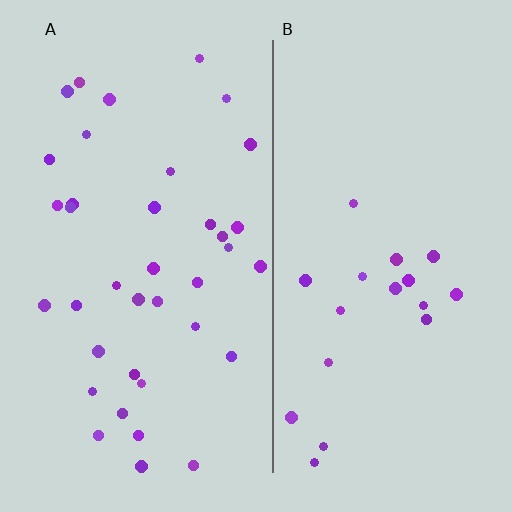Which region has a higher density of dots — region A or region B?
A (the left).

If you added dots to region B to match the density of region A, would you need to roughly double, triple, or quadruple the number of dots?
Approximately double.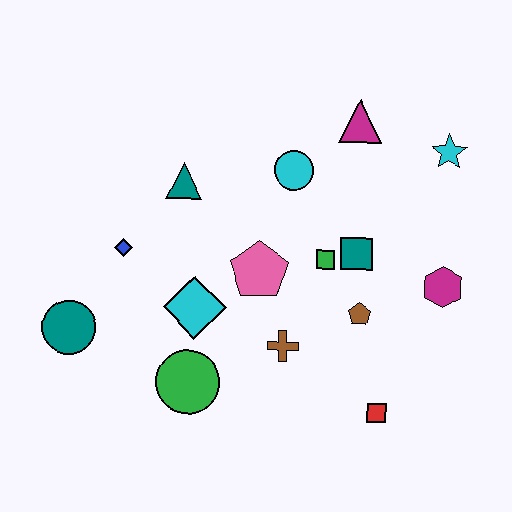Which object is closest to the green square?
The teal square is closest to the green square.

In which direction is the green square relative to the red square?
The green square is above the red square.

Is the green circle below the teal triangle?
Yes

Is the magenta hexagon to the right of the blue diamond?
Yes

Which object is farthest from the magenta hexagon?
The teal circle is farthest from the magenta hexagon.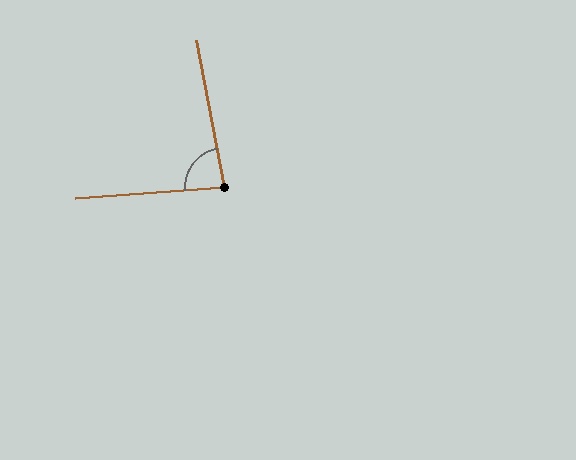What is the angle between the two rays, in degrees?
Approximately 83 degrees.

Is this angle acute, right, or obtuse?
It is acute.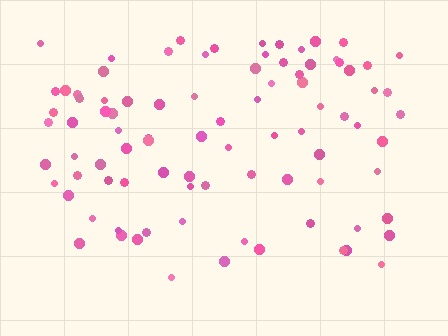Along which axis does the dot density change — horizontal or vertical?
Vertical.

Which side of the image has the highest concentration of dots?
The top.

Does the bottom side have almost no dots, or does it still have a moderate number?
Still a moderate number, just noticeably fewer than the top.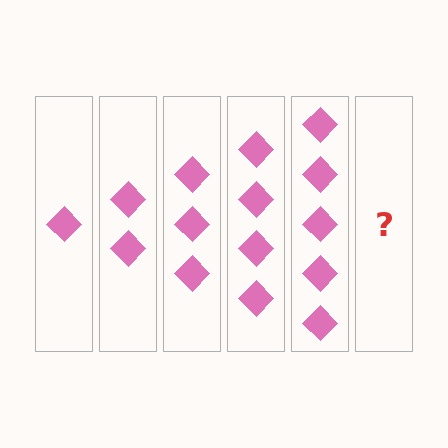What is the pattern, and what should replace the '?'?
The pattern is that each step adds one more diamond. The '?' should be 6 diamonds.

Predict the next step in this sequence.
The next step is 6 diamonds.